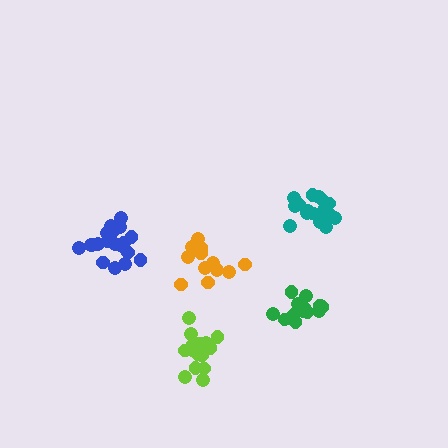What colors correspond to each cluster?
The clusters are colored: lime, blue, teal, green, orange.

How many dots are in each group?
Group 1: 17 dots, Group 2: 19 dots, Group 3: 17 dots, Group 4: 16 dots, Group 5: 13 dots (82 total).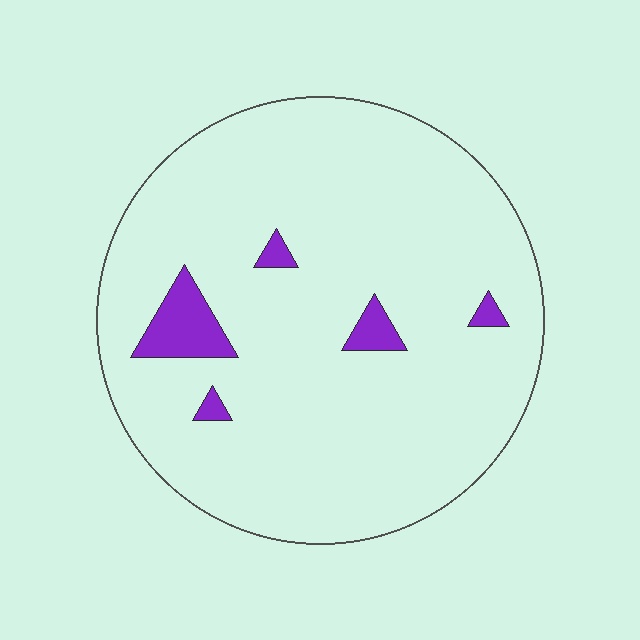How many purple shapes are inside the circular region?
5.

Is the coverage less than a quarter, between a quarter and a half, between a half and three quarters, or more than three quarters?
Less than a quarter.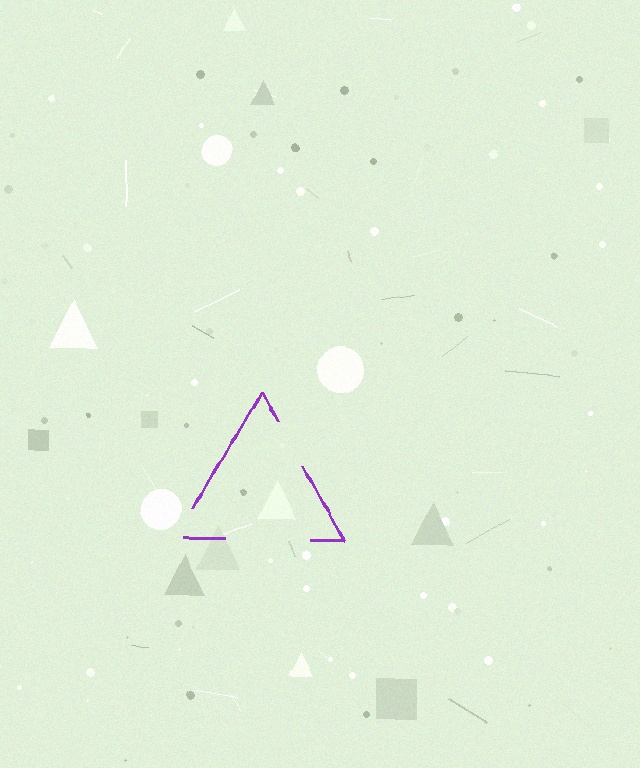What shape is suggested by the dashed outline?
The dashed outline suggests a triangle.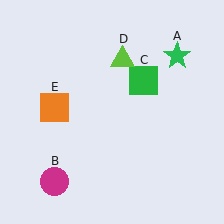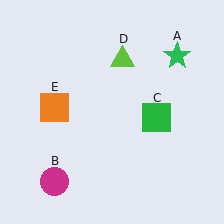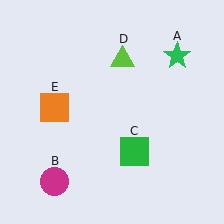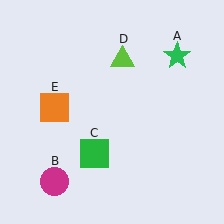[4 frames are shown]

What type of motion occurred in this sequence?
The green square (object C) rotated clockwise around the center of the scene.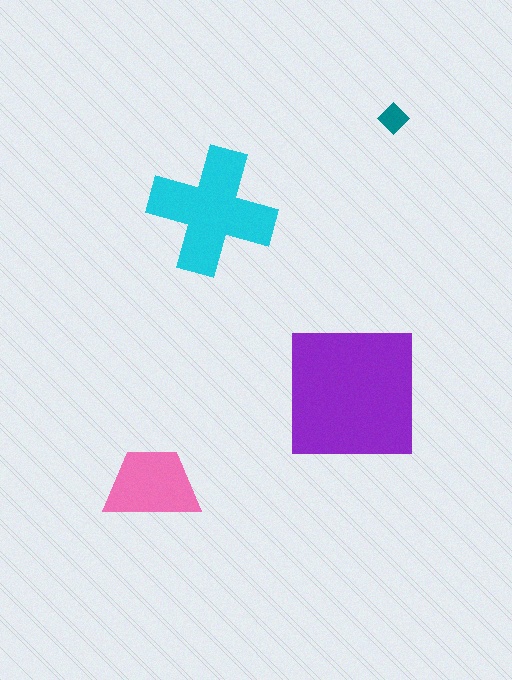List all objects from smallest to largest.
The teal diamond, the pink trapezoid, the cyan cross, the purple square.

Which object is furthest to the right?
The teal diamond is rightmost.